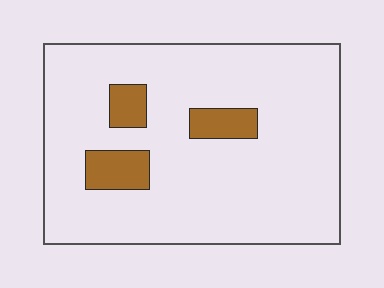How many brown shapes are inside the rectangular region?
3.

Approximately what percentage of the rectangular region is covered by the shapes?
Approximately 10%.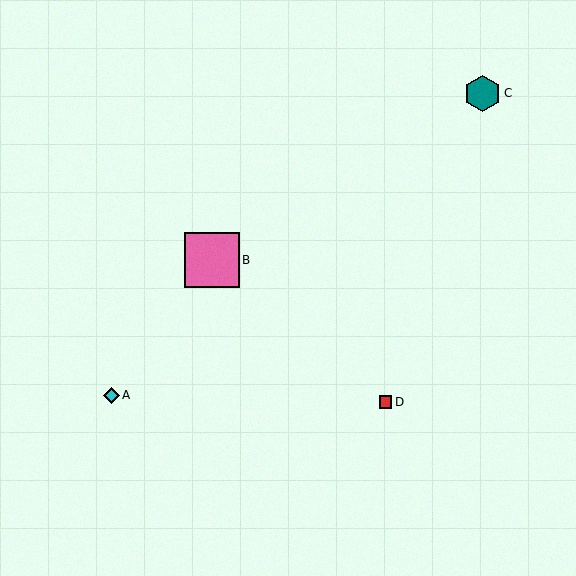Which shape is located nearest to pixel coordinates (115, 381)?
The cyan diamond (labeled A) at (111, 395) is nearest to that location.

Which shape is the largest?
The pink square (labeled B) is the largest.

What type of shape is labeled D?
Shape D is a red square.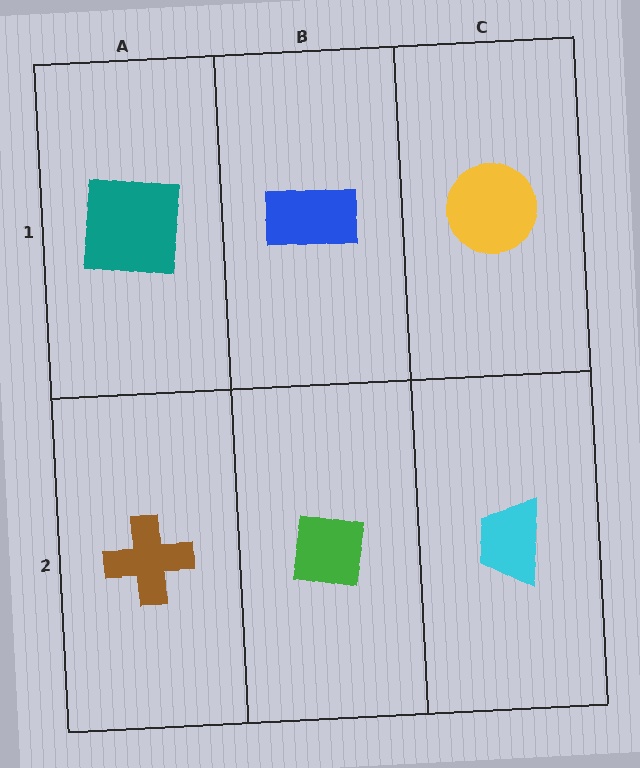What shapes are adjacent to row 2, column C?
A yellow circle (row 1, column C), a green square (row 2, column B).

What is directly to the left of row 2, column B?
A brown cross.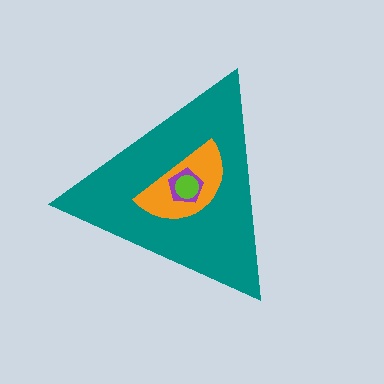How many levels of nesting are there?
4.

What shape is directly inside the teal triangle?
The orange semicircle.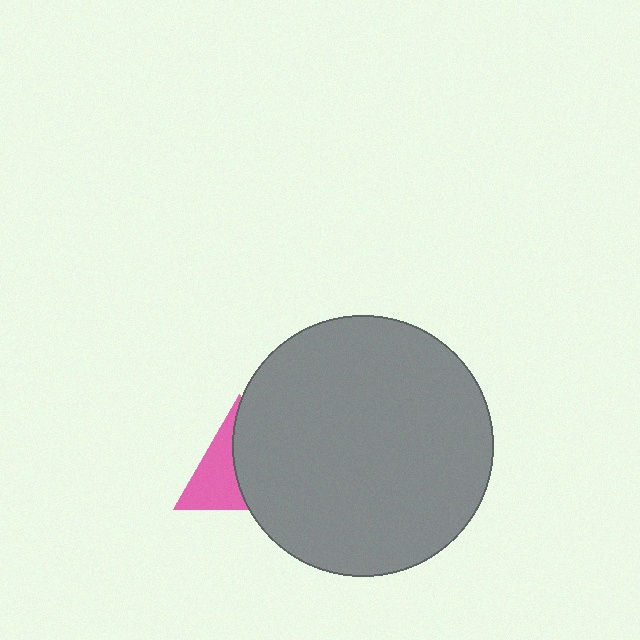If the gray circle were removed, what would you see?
You would see the complete pink triangle.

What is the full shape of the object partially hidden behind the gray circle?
The partially hidden object is a pink triangle.